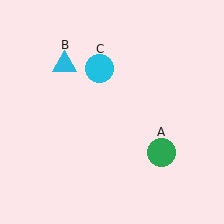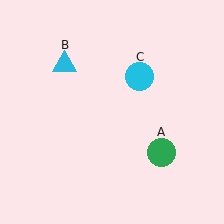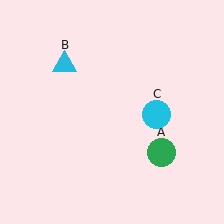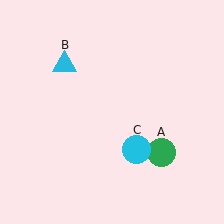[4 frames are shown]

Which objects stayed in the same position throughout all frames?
Green circle (object A) and cyan triangle (object B) remained stationary.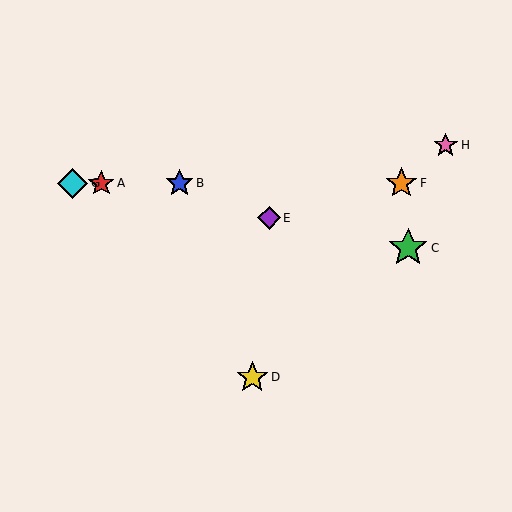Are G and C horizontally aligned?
No, G is at y≈183 and C is at y≈248.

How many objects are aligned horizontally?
4 objects (A, B, F, G) are aligned horizontally.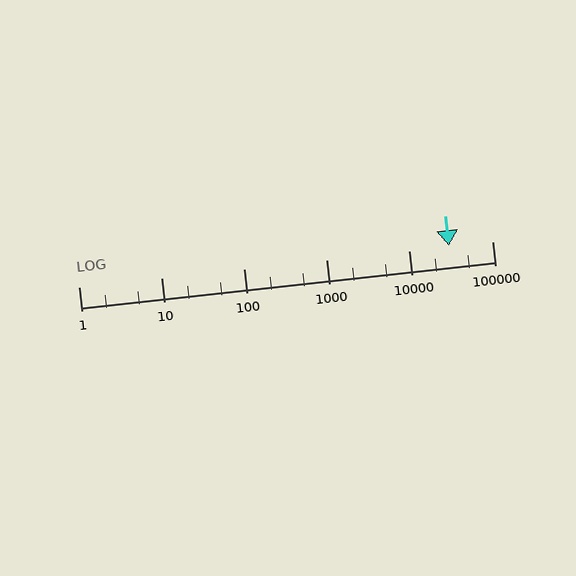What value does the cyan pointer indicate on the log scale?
The pointer indicates approximately 30000.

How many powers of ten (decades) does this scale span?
The scale spans 5 decades, from 1 to 100000.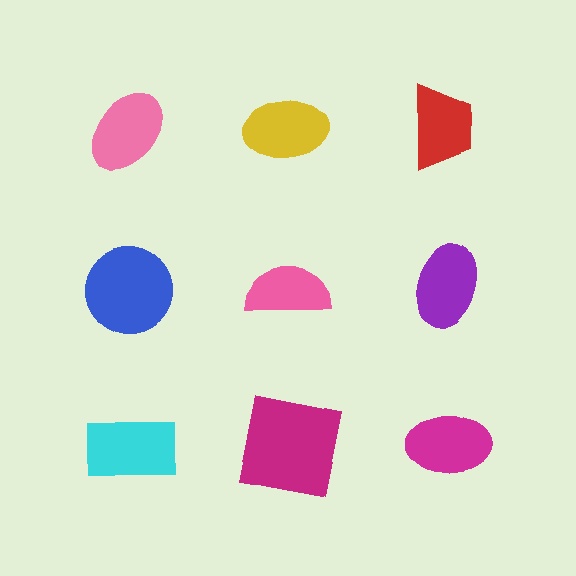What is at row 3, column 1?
A cyan rectangle.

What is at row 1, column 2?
A yellow ellipse.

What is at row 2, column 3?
A purple ellipse.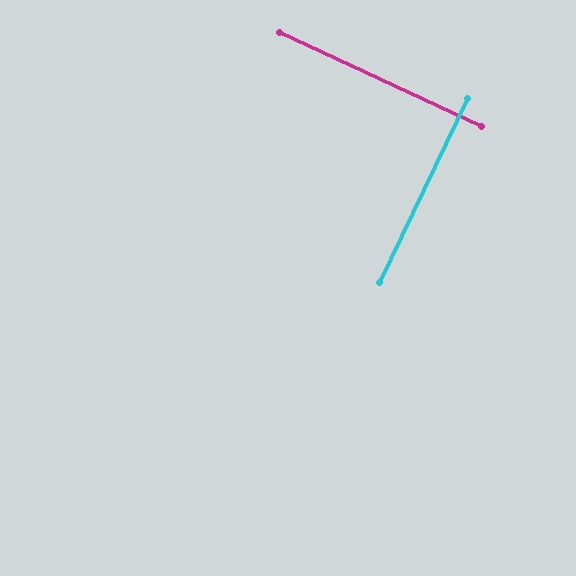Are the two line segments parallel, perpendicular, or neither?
Perpendicular — they meet at approximately 89°.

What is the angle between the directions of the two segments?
Approximately 89 degrees.